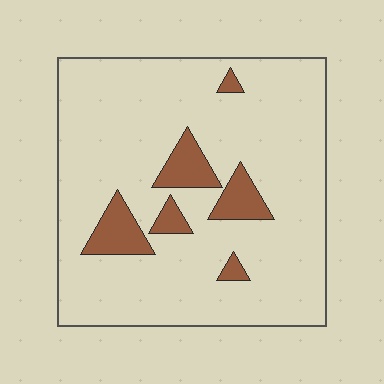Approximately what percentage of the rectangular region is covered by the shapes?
Approximately 10%.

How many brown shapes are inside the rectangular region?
6.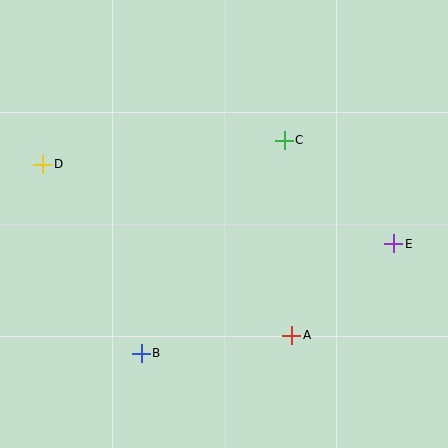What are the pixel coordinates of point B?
Point B is at (141, 353).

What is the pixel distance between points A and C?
The distance between A and C is 195 pixels.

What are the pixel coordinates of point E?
Point E is at (394, 244).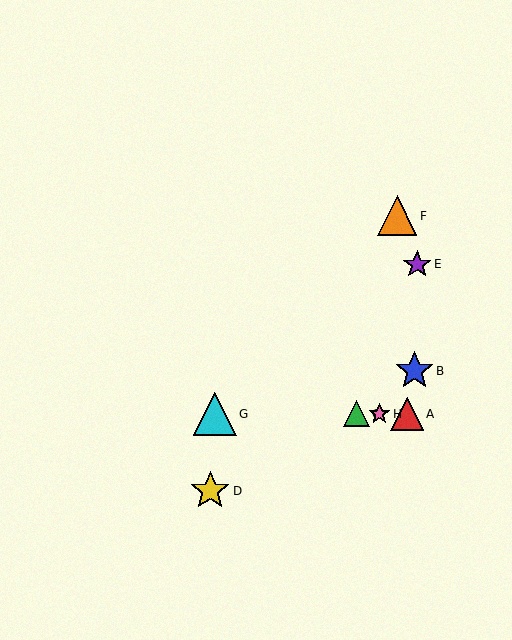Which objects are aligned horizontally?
Objects A, C, G, H are aligned horizontally.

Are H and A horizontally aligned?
Yes, both are at y≈414.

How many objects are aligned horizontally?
4 objects (A, C, G, H) are aligned horizontally.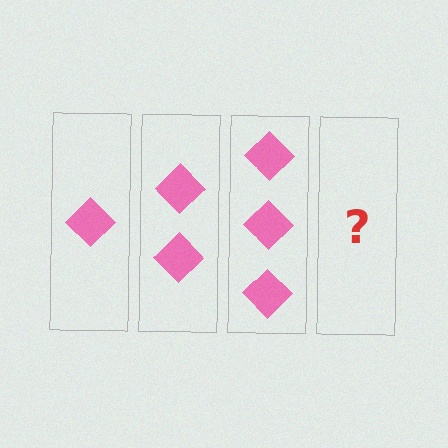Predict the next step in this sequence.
The next step is 4 diamonds.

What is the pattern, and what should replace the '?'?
The pattern is that each step adds one more diamond. The '?' should be 4 diamonds.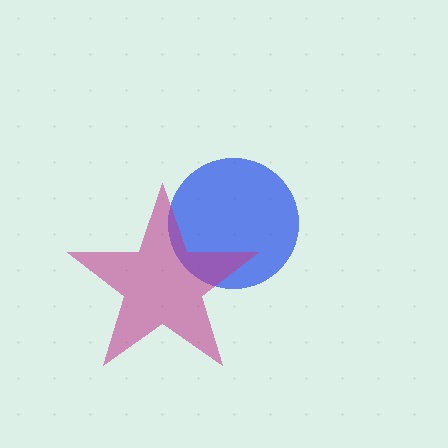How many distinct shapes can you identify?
There are 2 distinct shapes: a blue circle, a magenta star.